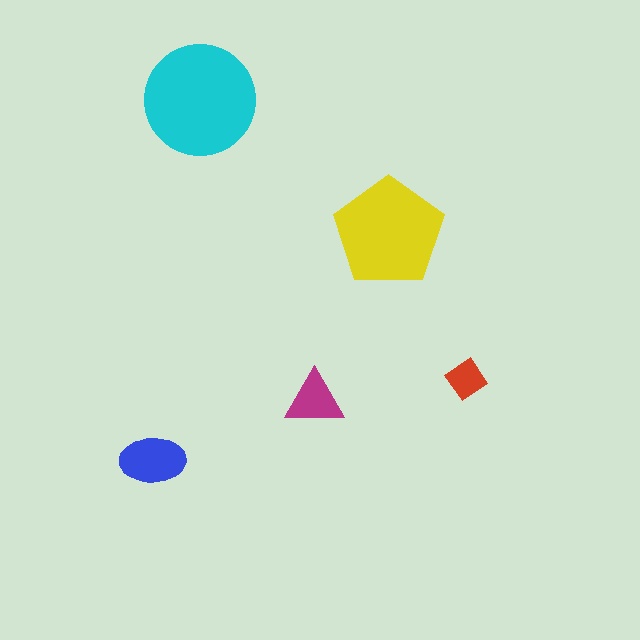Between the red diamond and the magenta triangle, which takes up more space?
The magenta triangle.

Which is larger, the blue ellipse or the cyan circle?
The cyan circle.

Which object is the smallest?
The red diamond.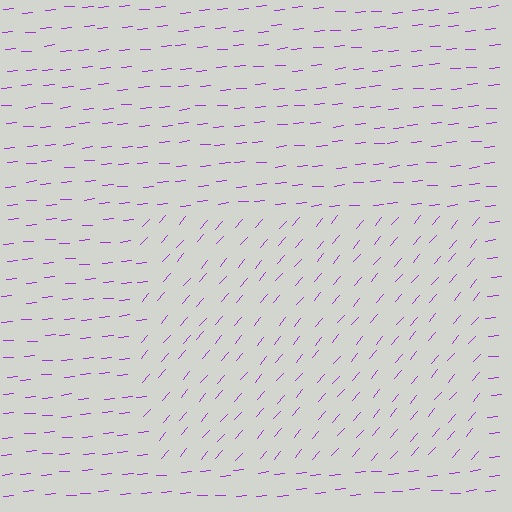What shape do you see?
I see a rectangle.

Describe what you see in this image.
The image is filled with small purple line segments. A rectangle region in the image has lines oriented differently from the surrounding lines, creating a visible texture boundary.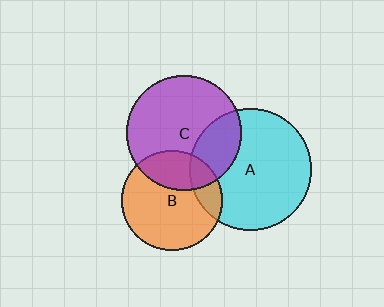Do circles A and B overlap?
Yes.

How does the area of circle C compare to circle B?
Approximately 1.3 times.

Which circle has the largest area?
Circle A (cyan).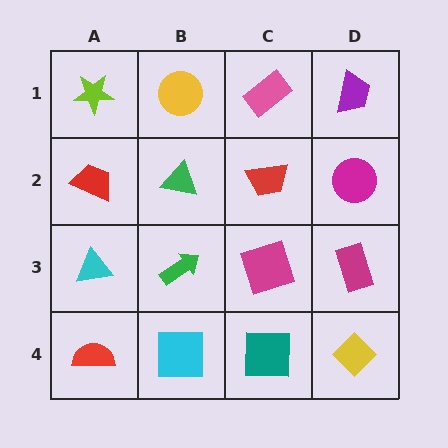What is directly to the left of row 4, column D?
A teal square.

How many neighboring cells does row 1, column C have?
3.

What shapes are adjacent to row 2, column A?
A lime star (row 1, column A), a cyan triangle (row 3, column A), a green triangle (row 2, column B).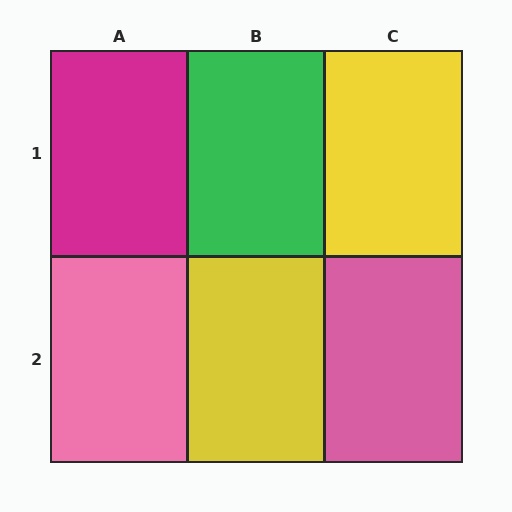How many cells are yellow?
2 cells are yellow.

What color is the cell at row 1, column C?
Yellow.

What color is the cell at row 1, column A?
Magenta.